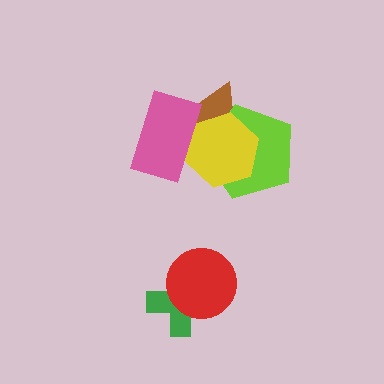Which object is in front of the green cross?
The red circle is in front of the green cross.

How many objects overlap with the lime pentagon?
2 objects overlap with the lime pentagon.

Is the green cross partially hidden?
Yes, it is partially covered by another shape.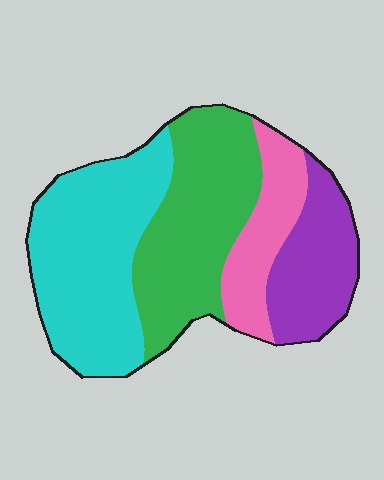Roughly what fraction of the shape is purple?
Purple covers roughly 20% of the shape.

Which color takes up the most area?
Cyan, at roughly 35%.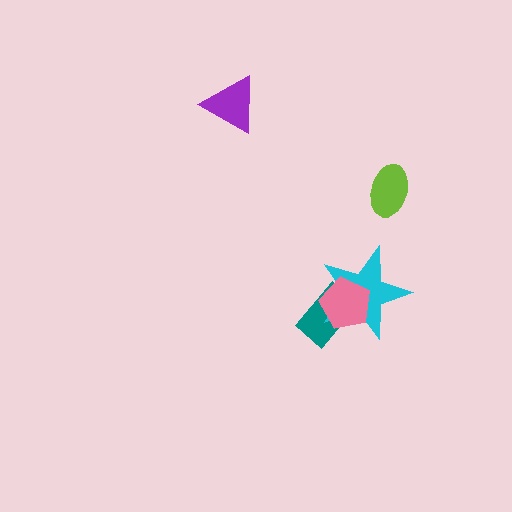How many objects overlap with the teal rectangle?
2 objects overlap with the teal rectangle.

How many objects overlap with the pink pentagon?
2 objects overlap with the pink pentagon.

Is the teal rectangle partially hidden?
Yes, it is partially covered by another shape.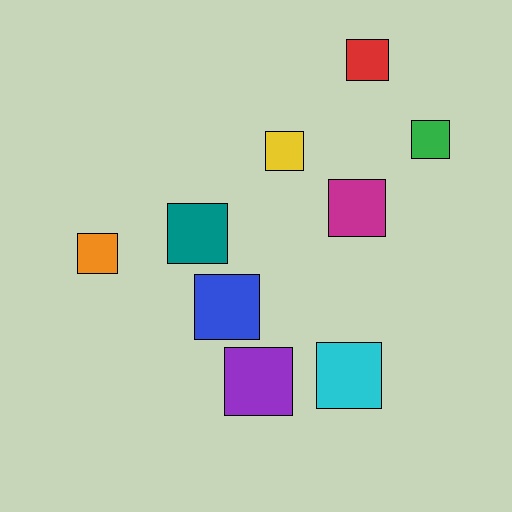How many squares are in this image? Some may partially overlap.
There are 9 squares.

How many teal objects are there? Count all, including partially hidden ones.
There is 1 teal object.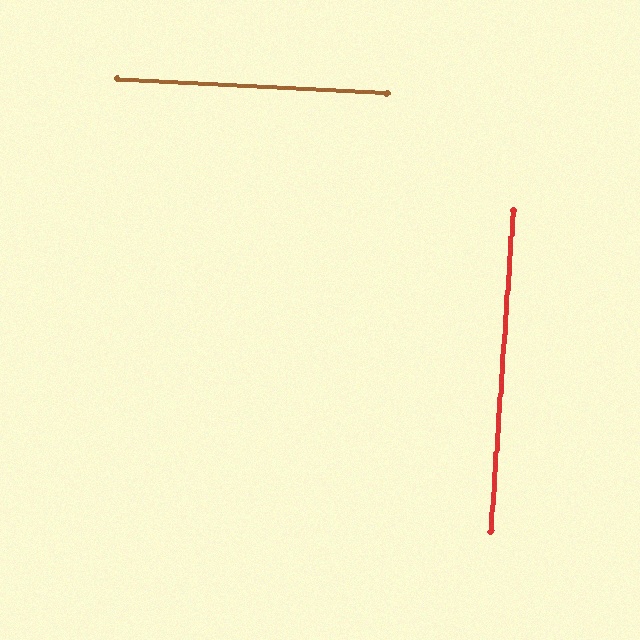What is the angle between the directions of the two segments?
Approximately 89 degrees.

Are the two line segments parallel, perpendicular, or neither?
Perpendicular — they meet at approximately 89°.